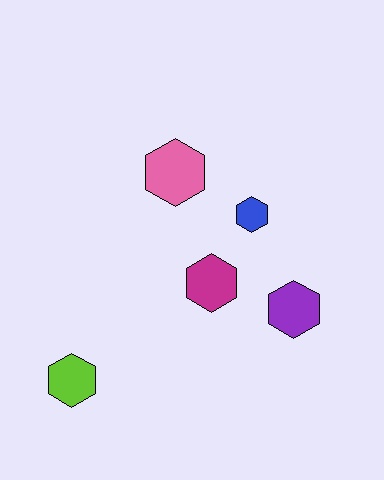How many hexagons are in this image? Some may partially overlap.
There are 5 hexagons.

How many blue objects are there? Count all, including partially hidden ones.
There is 1 blue object.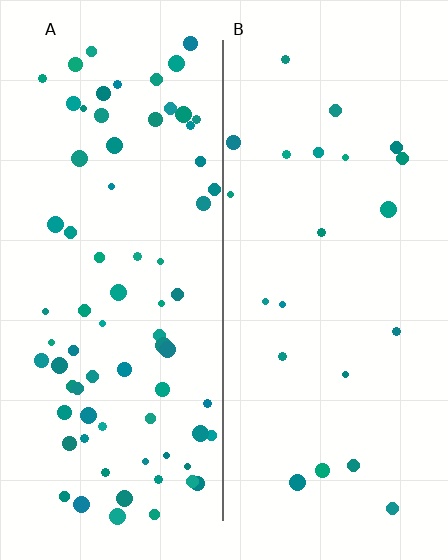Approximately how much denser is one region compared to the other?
Approximately 3.4× — region A over region B.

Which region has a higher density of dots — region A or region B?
A (the left).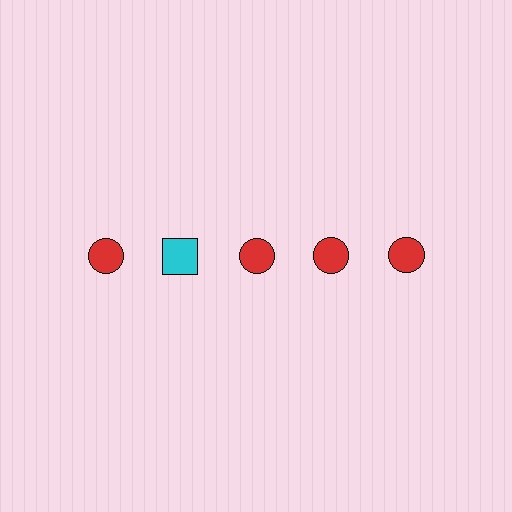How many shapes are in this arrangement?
There are 5 shapes arranged in a grid pattern.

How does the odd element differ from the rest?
It differs in both color (cyan instead of red) and shape (square instead of circle).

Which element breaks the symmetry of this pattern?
The cyan square in the top row, second from left column breaks the symmetry. All other shapes are red circles.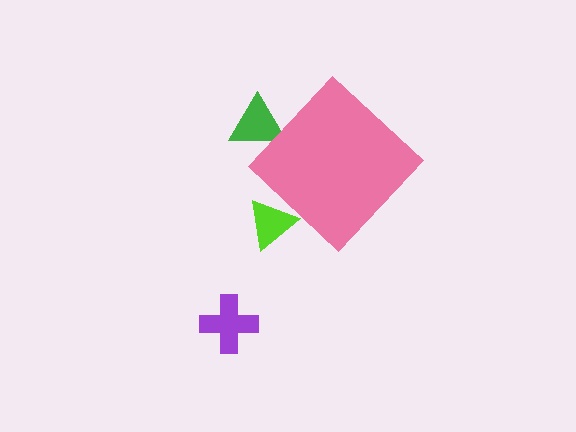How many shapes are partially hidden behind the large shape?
2 shapes are partially hidden.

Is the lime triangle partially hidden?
Yes, the lime triangle is partially hidden behind the pink diamond.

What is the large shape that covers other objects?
A pink diamond.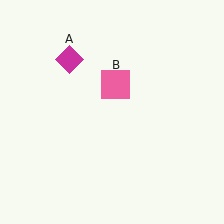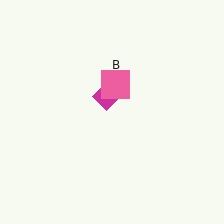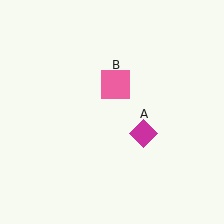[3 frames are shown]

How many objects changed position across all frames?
1 object changed position: magenta diamond (object A).